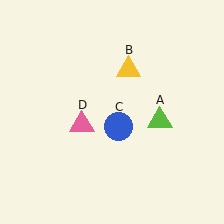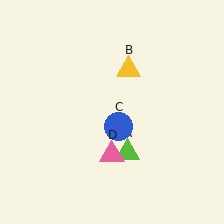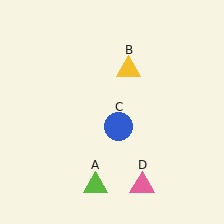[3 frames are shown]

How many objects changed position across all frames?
2 objects changed position: lime triangle (object A), pink triangle (object D).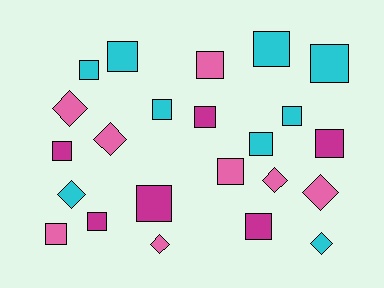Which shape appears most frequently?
Square, with 16 objects.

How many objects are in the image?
There are 23 objects.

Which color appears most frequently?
Cyan, with 9 objects.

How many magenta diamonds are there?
There are no magenta diamonds.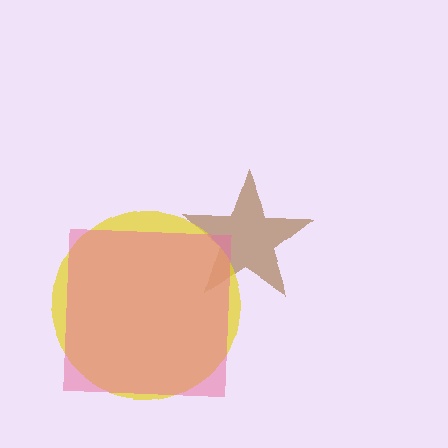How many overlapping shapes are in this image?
There are 3 overlapping shapes in the image.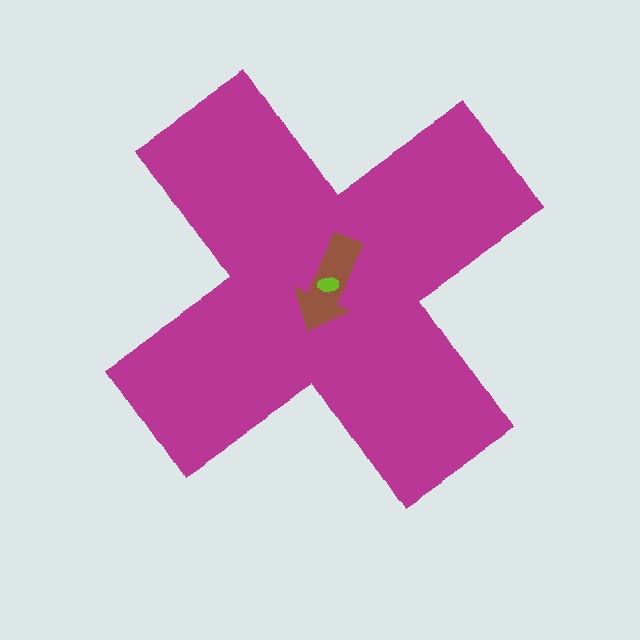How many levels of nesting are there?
3.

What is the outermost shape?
The magenta cross.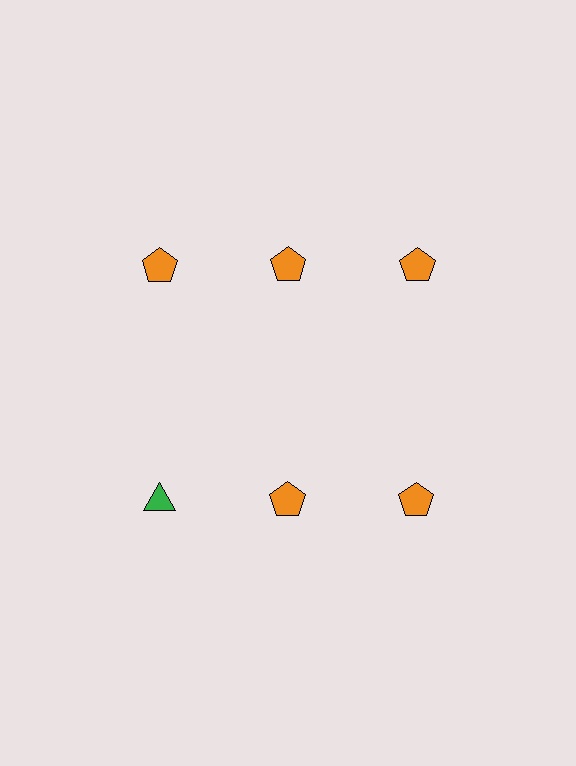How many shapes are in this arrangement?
There are 6 shapes arranged in a grid pattern.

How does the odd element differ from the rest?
It differs in both color (green instead of orange) and shape (triangle instead of pentagon).